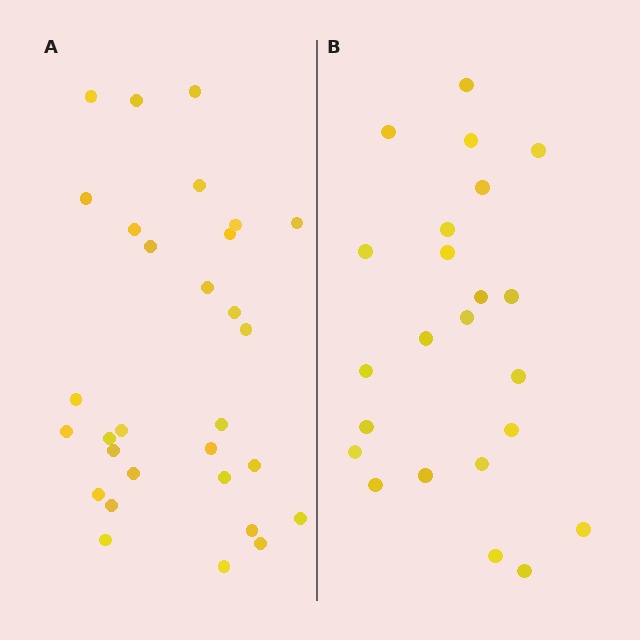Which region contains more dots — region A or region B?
Region A (the left region) has more dots.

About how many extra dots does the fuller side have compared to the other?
Region A has roughly 8 or so more dots than region B.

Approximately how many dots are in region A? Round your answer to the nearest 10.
About 30 dots.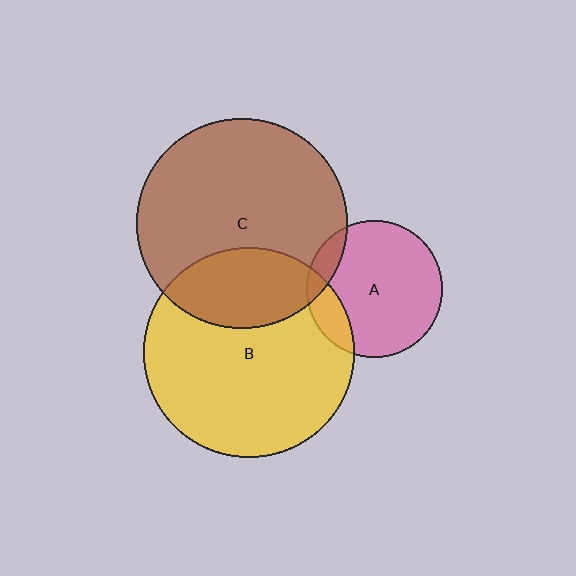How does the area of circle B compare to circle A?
Approximately 2.4 times.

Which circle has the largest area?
Circle B (yellow).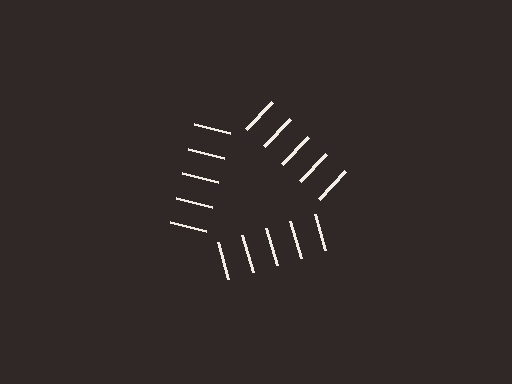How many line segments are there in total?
15 — 5 along each of the 3 edges.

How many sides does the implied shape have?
3 sides — the line-ends trace a triangle.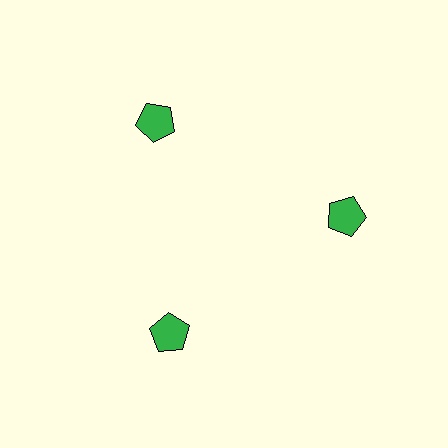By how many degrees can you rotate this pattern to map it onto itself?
The pattern maps onto itself every 120 degrees of rotation.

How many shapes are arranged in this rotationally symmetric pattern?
There are 3 shapes, arranged in 3 groups of 1.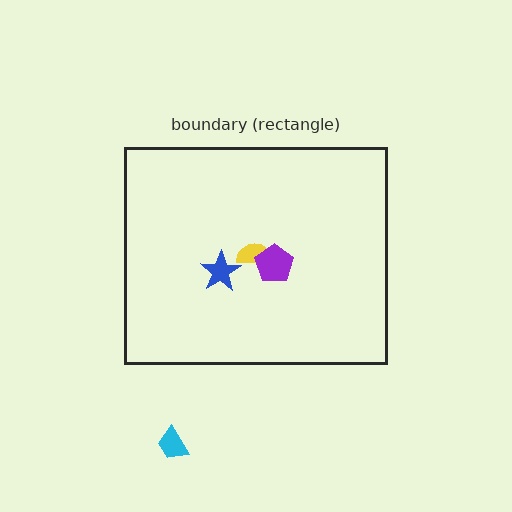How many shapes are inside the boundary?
3 inside, 1 outside.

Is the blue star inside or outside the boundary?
Inside.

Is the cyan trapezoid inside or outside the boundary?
Outside.